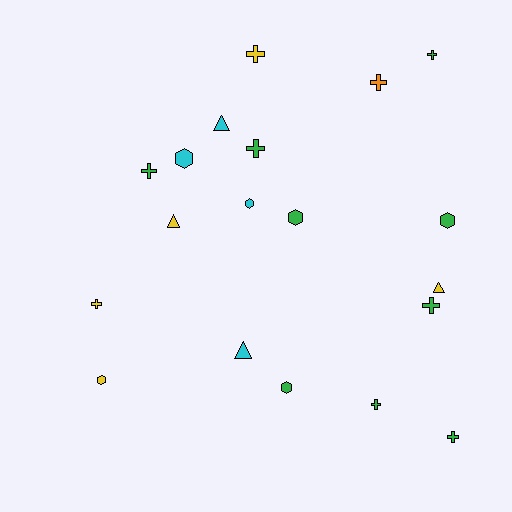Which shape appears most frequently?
Cross, with 9 objects.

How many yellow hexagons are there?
There is 1 yellow hexagon.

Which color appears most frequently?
Green, with 9 objects.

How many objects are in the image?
There are 19 objects.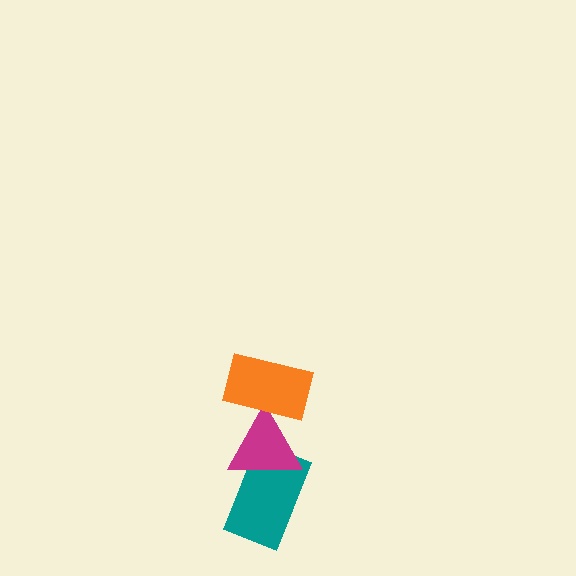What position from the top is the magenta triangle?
The magenta triangle is 2nd from the top.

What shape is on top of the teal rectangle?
The magenta triangle is on top of the teal rectangle.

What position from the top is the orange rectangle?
The orange rectangle is 1st from the top.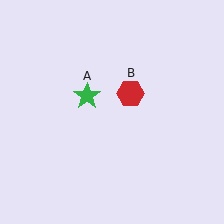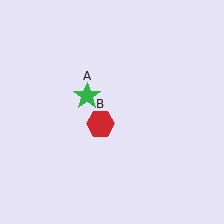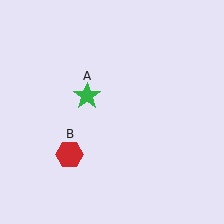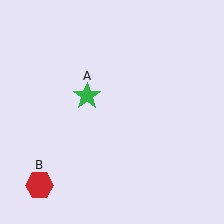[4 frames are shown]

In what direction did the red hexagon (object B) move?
The red hexagon (object B) moved down and to the left.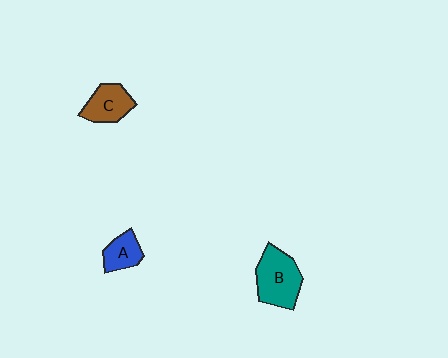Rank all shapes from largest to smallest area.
From largest to smallest: B (teal), C (brown), A (blue).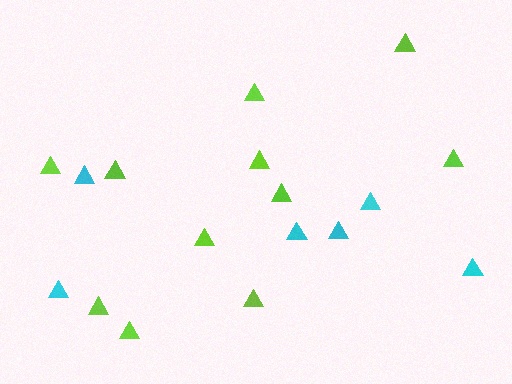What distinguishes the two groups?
There are 2 groups: one group of cyan triangles (6) and one group of lime triangles (11).